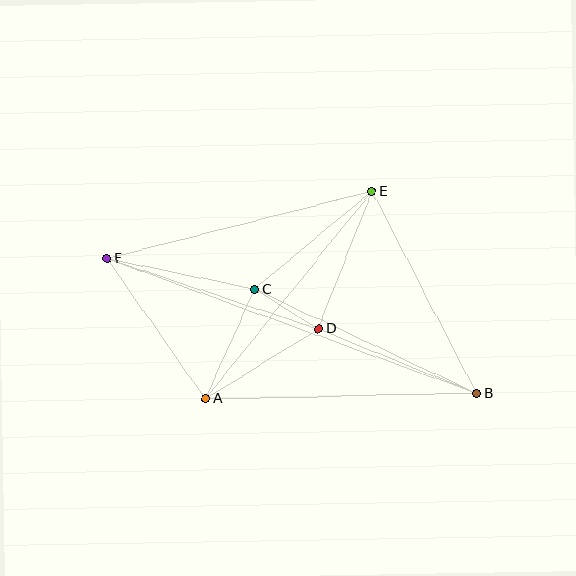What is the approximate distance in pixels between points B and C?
The distance between B and C is approximately 245 pixels.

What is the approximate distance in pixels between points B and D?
The distance between B and D is approximately 170 pixels.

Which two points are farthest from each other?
Points B and F are farthest from each other.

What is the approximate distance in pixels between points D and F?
The distance between D and F is approximately 223 pixels.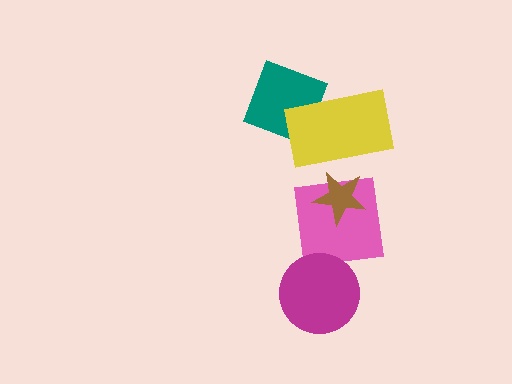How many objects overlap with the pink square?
1 object overlaps with the pink square.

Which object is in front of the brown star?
The yellow rectangle is in front of the brown star.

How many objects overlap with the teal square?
1 object overlaps with the teal square.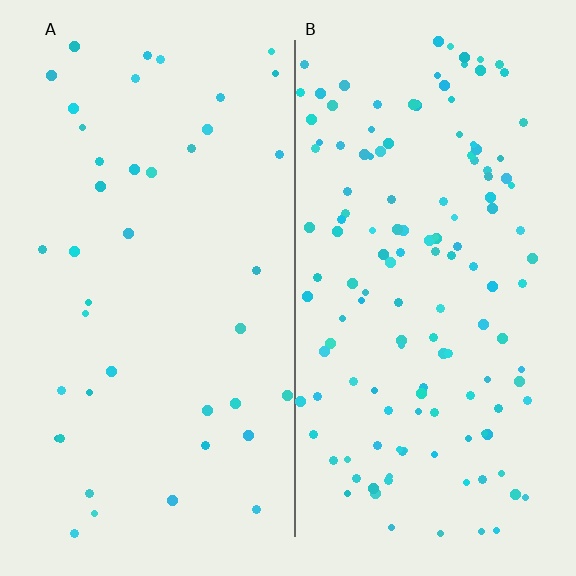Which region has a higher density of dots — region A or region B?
B (the right).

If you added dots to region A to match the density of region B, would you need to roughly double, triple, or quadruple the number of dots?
Approximately triple.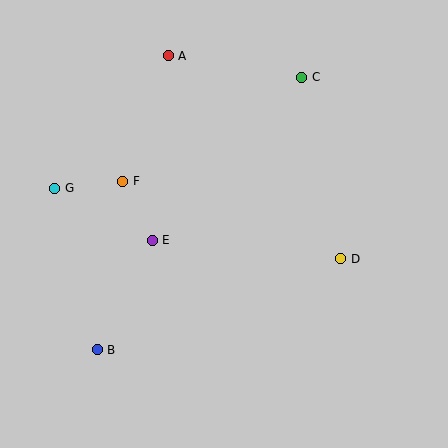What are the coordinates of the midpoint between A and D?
The midpoint between A and D is at (254, 157).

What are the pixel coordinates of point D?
Point D is at (341, 259).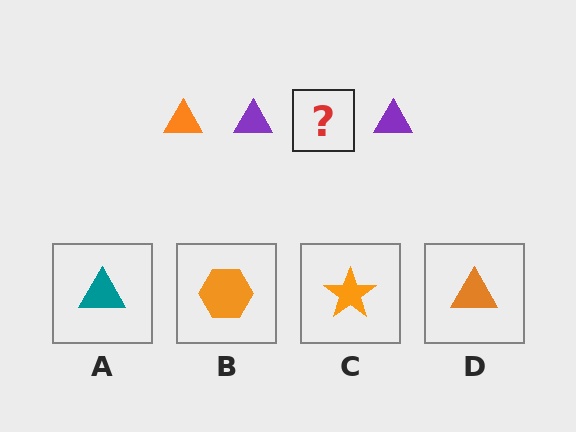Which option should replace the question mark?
Option D.